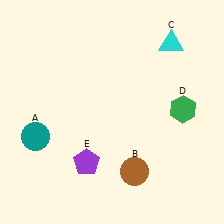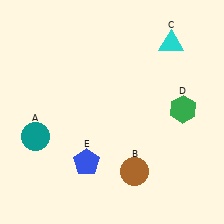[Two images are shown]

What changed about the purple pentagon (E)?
In Image 1, E is purple. In Image 2, it changed to blue.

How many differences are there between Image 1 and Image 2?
There is 1 difference between the two images.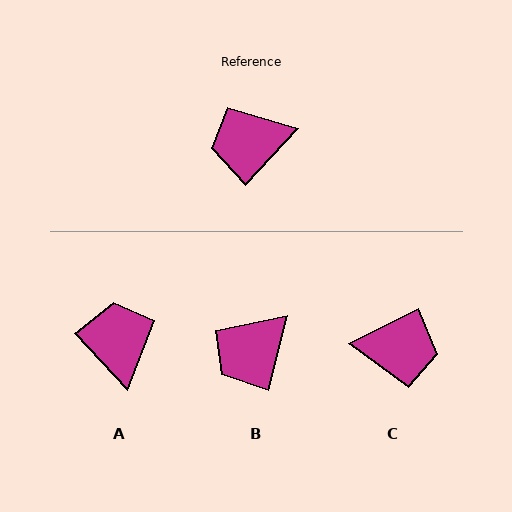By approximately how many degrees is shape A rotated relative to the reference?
Approximately 94 degrees clockwise.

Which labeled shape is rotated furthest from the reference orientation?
C, about 160 degrees away.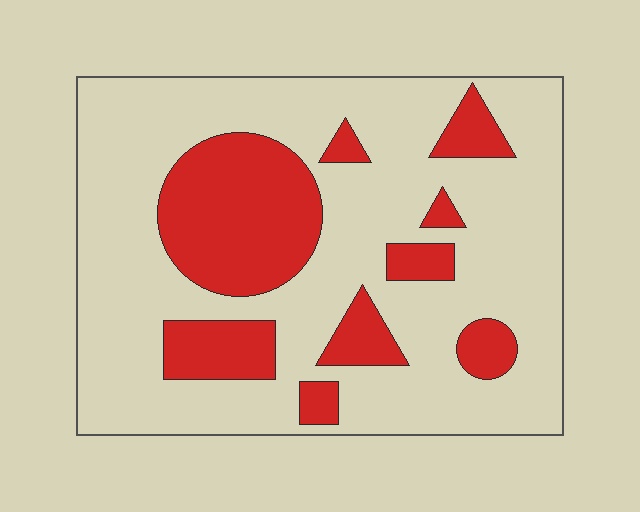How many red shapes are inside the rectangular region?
9.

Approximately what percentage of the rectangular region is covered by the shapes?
Approximately 25%.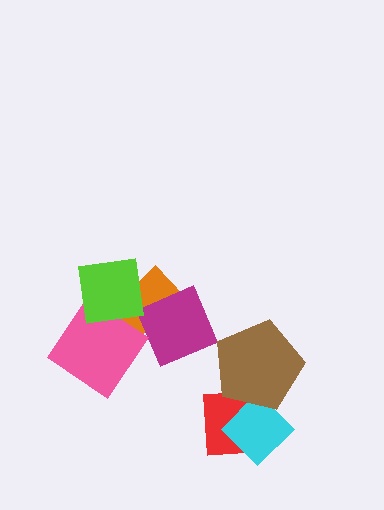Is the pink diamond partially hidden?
Yes, it is partially covered by another shape.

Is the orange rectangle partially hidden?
Yes, it is partially covered by another shape.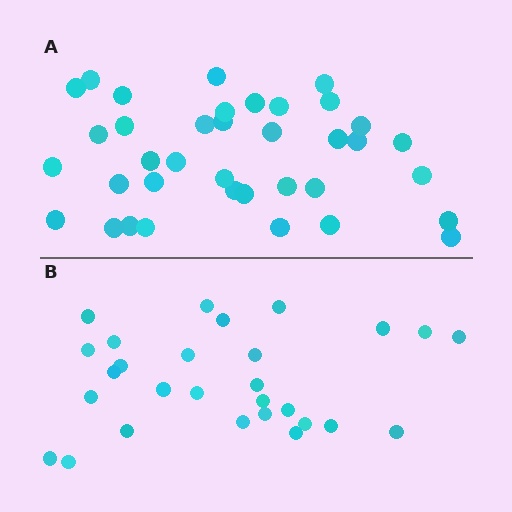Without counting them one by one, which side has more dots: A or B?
Region A (the top region) has more dots.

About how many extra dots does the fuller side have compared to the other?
Region A has roughly 8 or so more dots than region B.